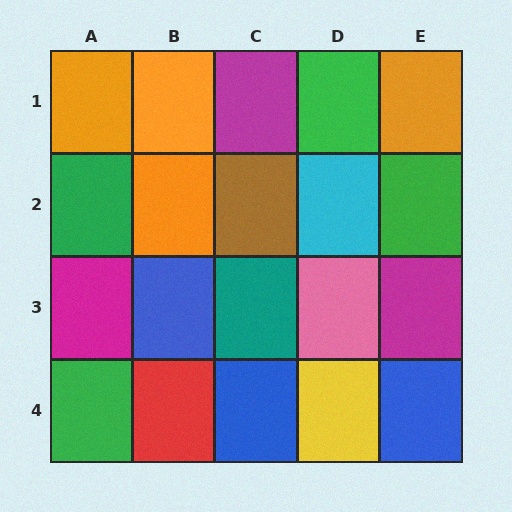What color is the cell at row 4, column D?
Yellow.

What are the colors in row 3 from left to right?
Magenta, blue, teal, pink, magenta.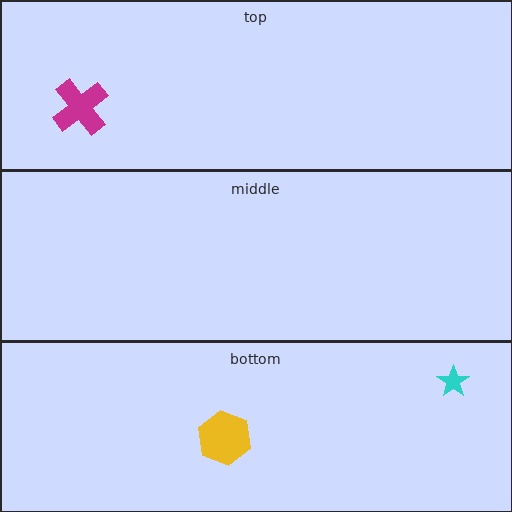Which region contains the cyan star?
The bottom region.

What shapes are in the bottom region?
The cyan star, the yellow hexagon.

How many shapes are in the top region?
1.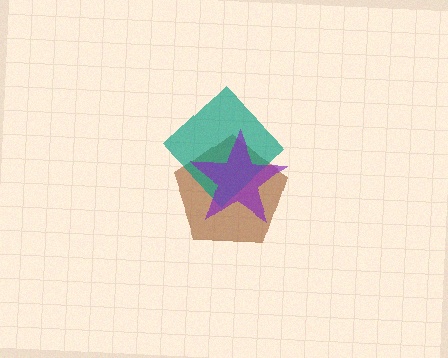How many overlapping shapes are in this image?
There are 3 overlapping shapes in the image.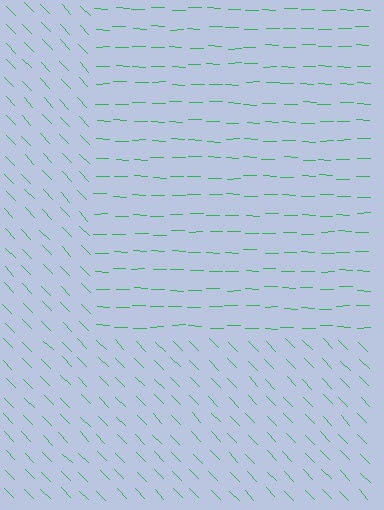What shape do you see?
I see a rectangle.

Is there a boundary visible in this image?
Yes, there is a texture boundary formed by a change in line orientation.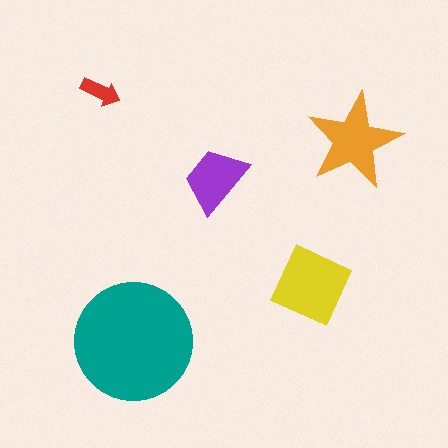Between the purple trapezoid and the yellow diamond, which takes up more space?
The yellow diamond.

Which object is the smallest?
The red arrow.